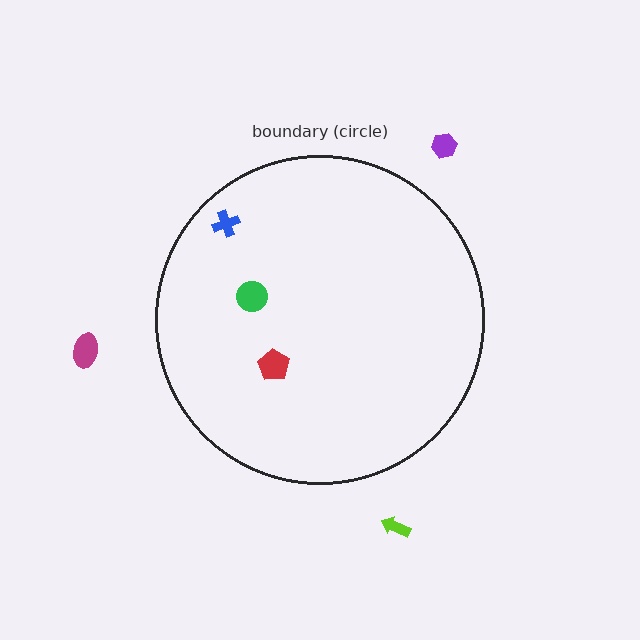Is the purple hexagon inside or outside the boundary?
Outside.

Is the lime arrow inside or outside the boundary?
Outside.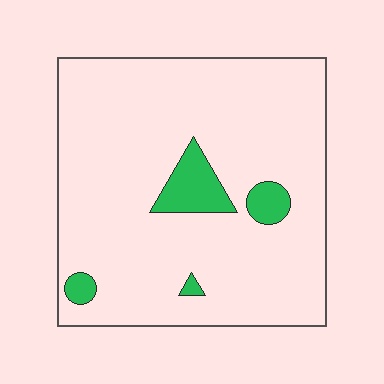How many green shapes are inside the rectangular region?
4.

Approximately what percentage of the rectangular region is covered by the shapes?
Approximately 10%.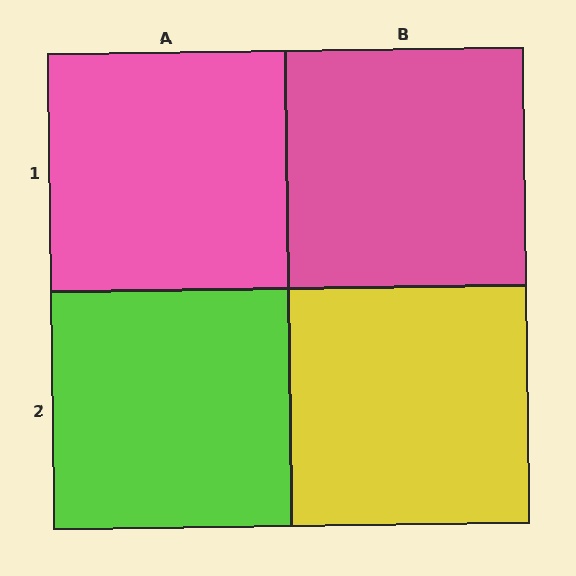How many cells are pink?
2 cells are pink.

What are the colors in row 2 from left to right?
Lime, yellow.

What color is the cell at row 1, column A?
Pink.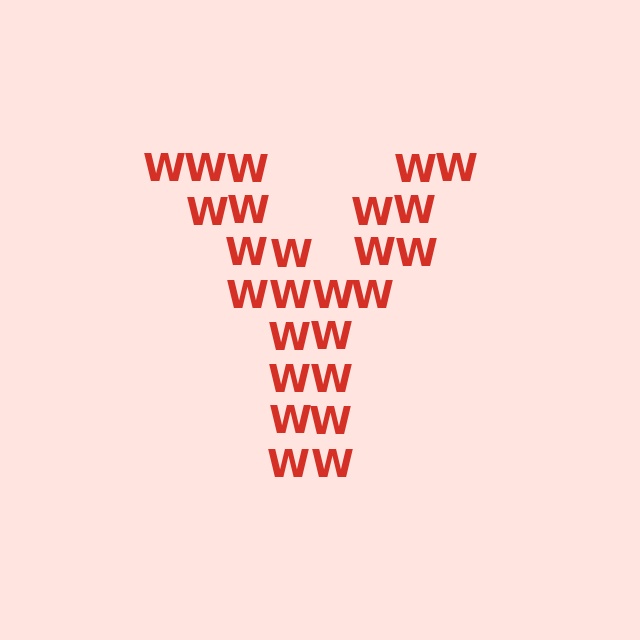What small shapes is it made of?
It is made of small letter W's.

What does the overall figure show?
The overall figure shows the letter Y.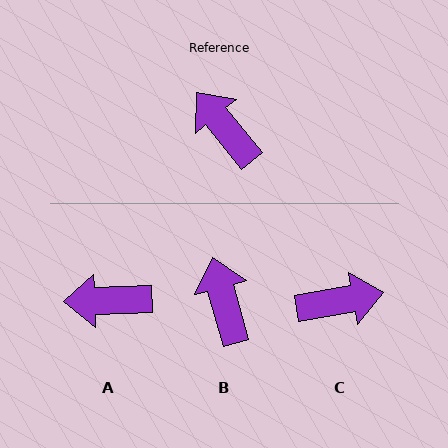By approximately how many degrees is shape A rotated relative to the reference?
Approximately 53 degrees counter-clockwise.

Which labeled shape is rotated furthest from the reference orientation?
C, about 119 degrees away.